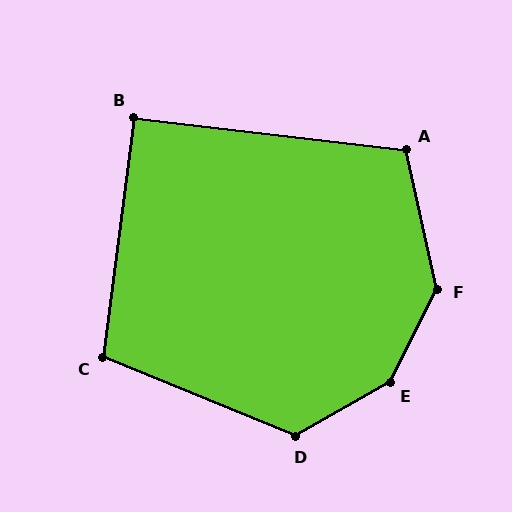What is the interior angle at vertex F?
Approximately 141 degrees (obtuse).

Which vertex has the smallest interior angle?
B, at approximately 91 degrees.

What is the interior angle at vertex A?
Approximately 109 degrees (obtuse).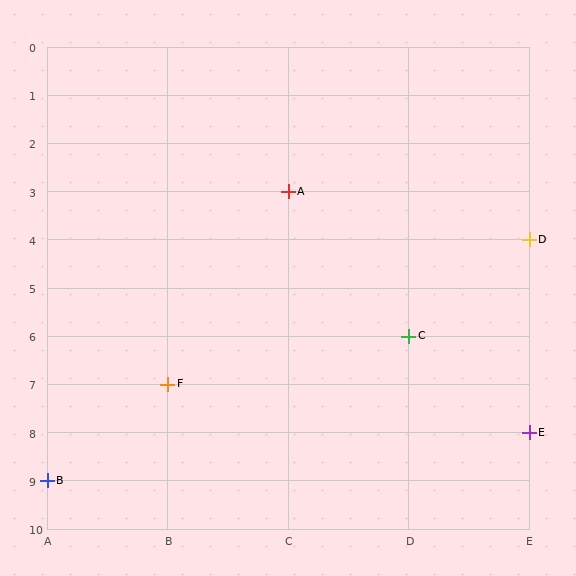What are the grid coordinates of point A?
Point A is at grid coordinates (C, 3).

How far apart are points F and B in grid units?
Points F and B are 1 column and 2 rows apart (about 2.2 grid units diagonally).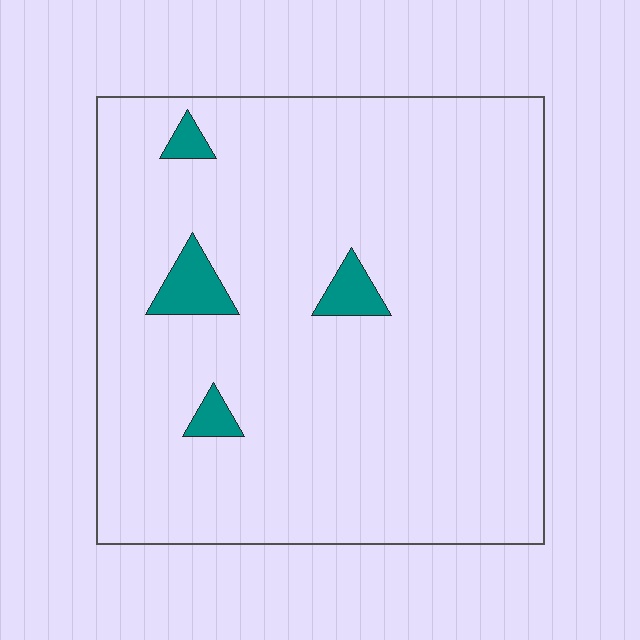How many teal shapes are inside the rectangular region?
4.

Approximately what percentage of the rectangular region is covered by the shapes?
Approximately 5%.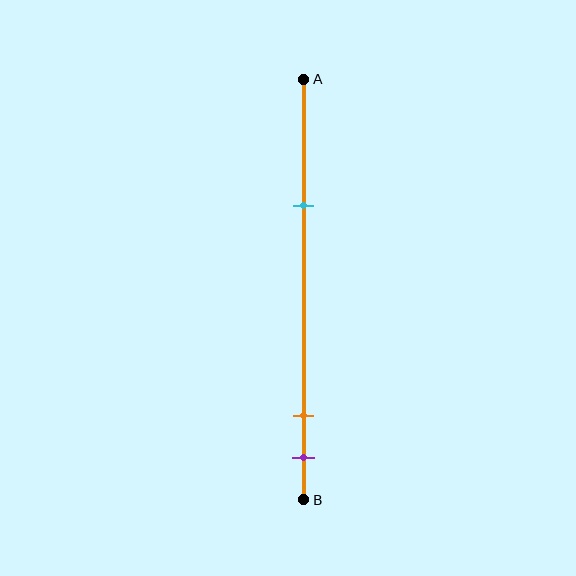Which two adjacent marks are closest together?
The orange and purple marks are the closest adjacent pair.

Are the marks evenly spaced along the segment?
No, the marks are not evenly spaced.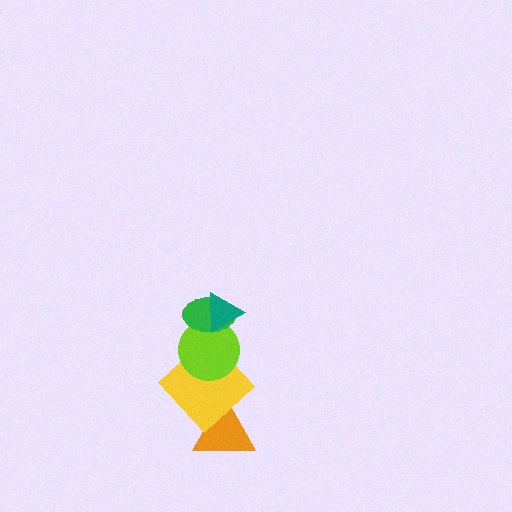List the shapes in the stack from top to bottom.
From top to bottom: the teal triangle, the green ellipse, the lime circle, the yellow diamond, the orange triangle.